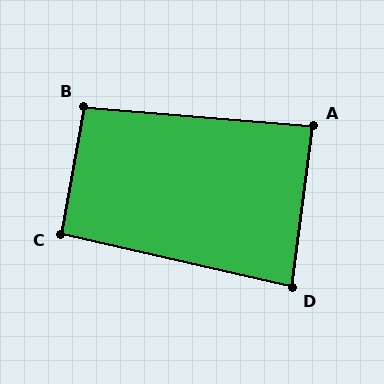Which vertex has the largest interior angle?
B, at approximately 96 degrees.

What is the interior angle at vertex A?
Approximately 87 degrees (approximately right).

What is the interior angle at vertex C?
Approximately 93 degrees (approximately right).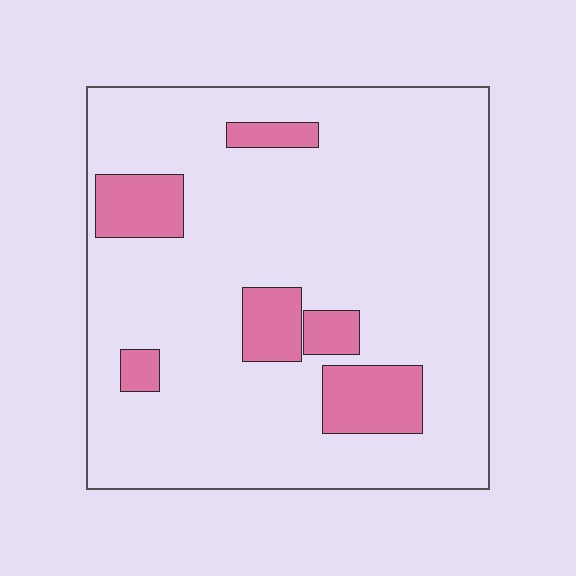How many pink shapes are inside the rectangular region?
6.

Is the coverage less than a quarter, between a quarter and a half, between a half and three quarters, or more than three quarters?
Less than a quarter.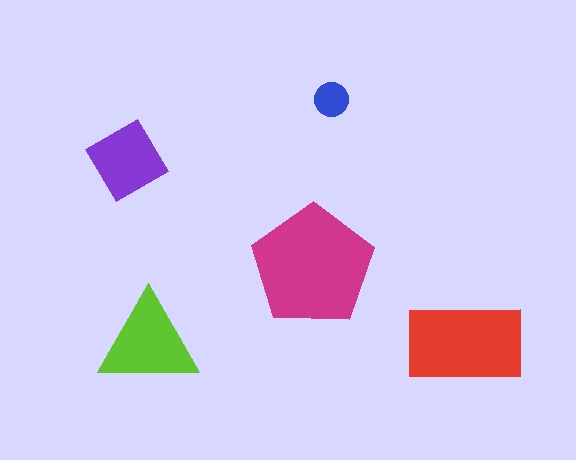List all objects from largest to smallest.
The magenta pentagon, the red rectangle, the lime triangle, the purple diamond, the blue circle.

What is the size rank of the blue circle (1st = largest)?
5th.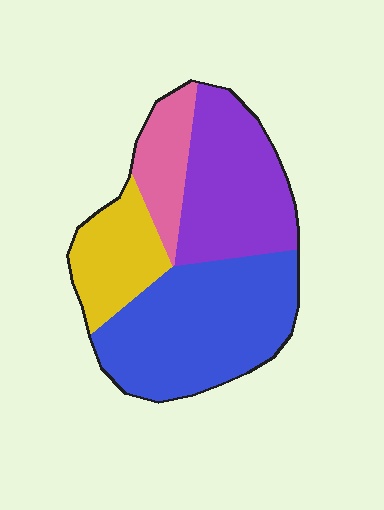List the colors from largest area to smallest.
From largest to smallest: blue, purple, yellow, pink.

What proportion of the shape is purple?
Purple covers about 30% of the shape.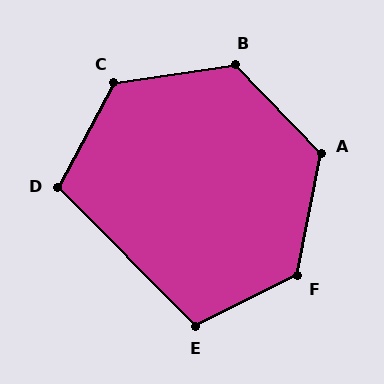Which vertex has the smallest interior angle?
D, at approximately 107 degrees.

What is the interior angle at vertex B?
Approximately 126 degrees (obtuse).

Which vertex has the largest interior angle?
F, at approximately 127 degrees.